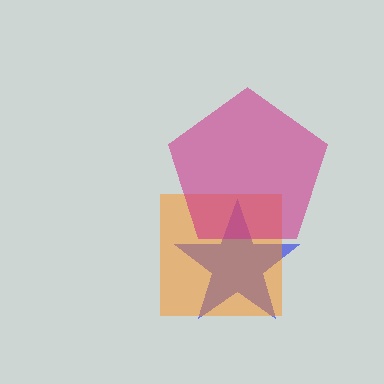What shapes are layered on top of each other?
The layered shapes are: a blue star, an orange square, a magenta pentagon.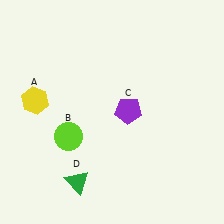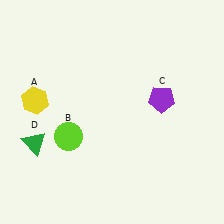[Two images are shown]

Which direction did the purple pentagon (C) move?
The purple pentagon (C) moved right.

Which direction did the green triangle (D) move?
The green triangle (D) moved left.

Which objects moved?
The objects that moved are: the purple pentagon (C), the green triangle (D).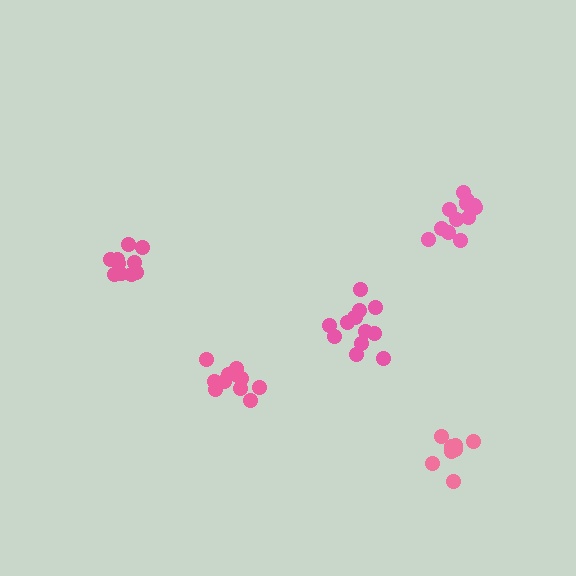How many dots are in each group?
Group 1: 13 dots, Group 2: 13 dots, Group 3: 11 dots, Group 4: 9 dots, Group 5: 10 dots (56 total).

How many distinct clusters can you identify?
There are 5 distinct clusters.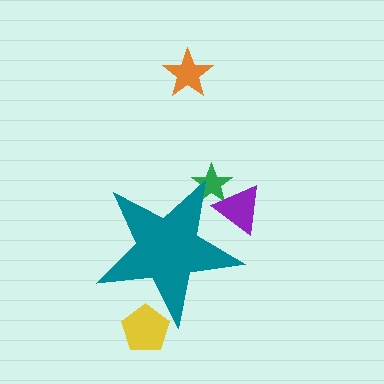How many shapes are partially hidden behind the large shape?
3 shapes are partially hidden.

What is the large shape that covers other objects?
A teal star.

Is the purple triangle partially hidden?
Yes, the purple triangle is partially hidden behind the teal star.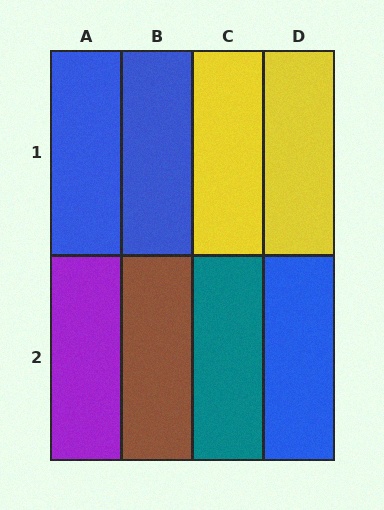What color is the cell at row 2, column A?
Purple.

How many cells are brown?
1 cell is brown.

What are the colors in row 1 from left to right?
Blue, blue, yellow, yellow.